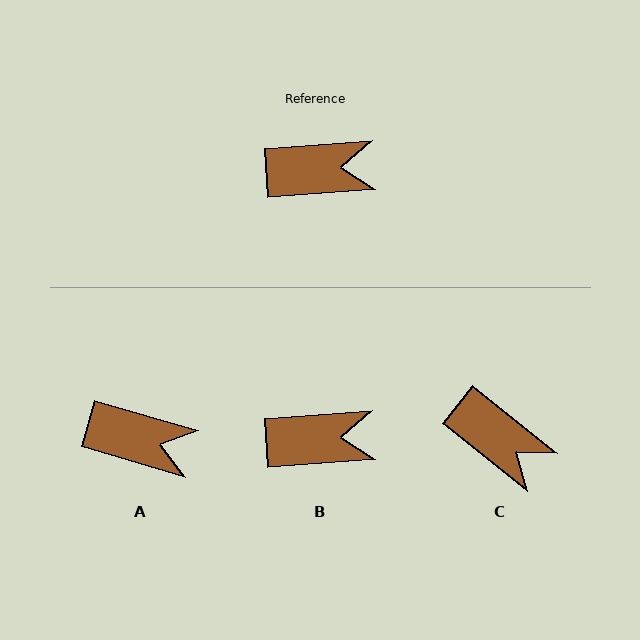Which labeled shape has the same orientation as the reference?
B.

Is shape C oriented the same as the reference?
No, it is off by about 43 degrees.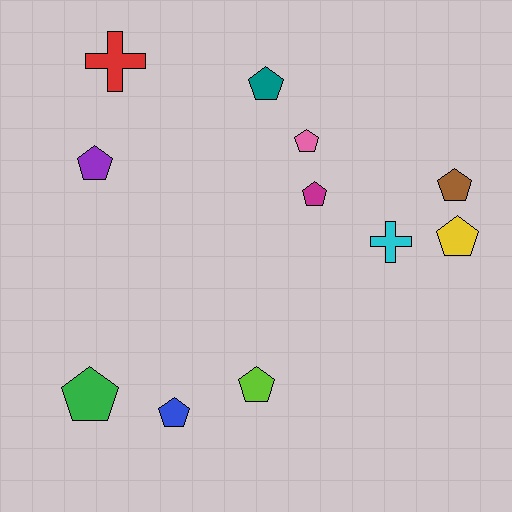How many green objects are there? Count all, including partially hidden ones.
There is 1 green object.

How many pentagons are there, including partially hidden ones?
There are 9 pentagons.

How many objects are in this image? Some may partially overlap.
There are 11 objects.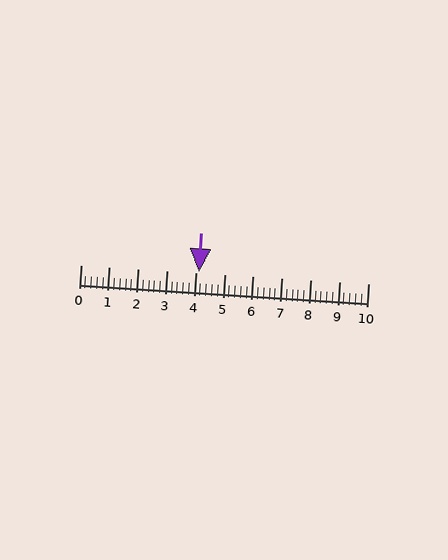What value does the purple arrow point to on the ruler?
The purple arrow points to approximately 4.1.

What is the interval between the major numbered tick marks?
The major tick marks are spaced 1 units apart.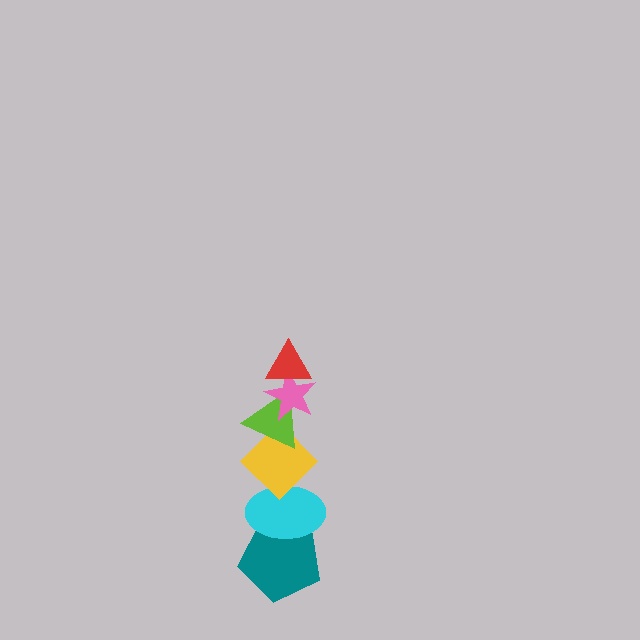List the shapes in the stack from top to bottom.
From top to bottom: the red triangle, the pink star, the lime triangle, the yellow diamond, the cyan ellipse, the teal pentagon.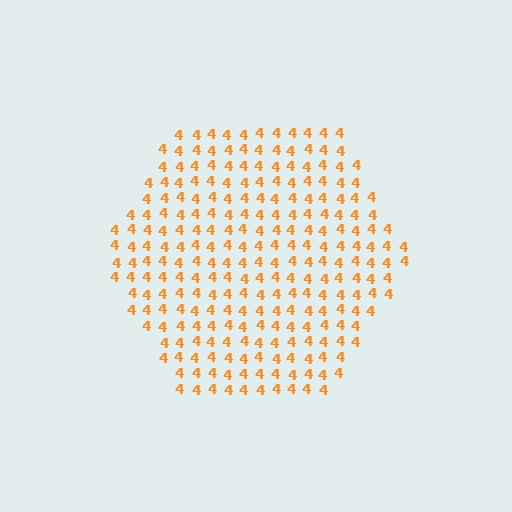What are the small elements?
The small elements are digit 4's.